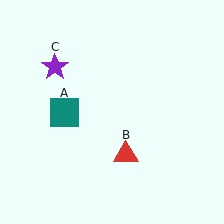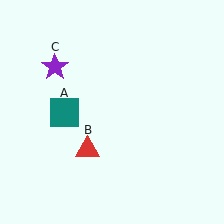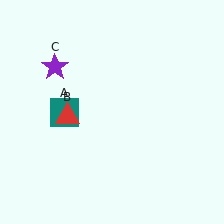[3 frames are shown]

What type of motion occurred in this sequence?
The red triangle (object B) rotated clockwise around the center of the scene.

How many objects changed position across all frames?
1 object changed position: red triangle (object B).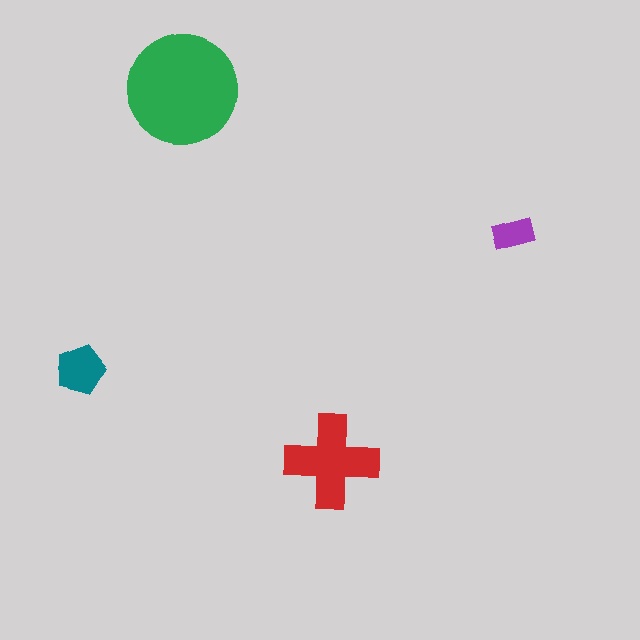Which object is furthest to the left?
The teal pentagon is leftmost.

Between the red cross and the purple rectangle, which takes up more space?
The red cross.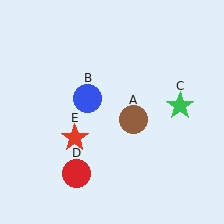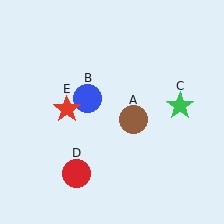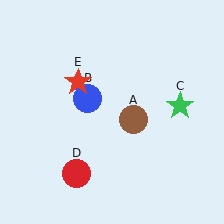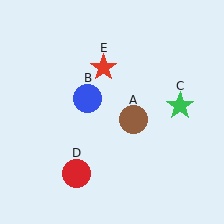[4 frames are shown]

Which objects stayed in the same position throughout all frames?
Brown circle (object A) and blue circle (object B) and green star (object C) and red circle (object D) remained stationary.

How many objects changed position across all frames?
1 object changed position: red star (object E).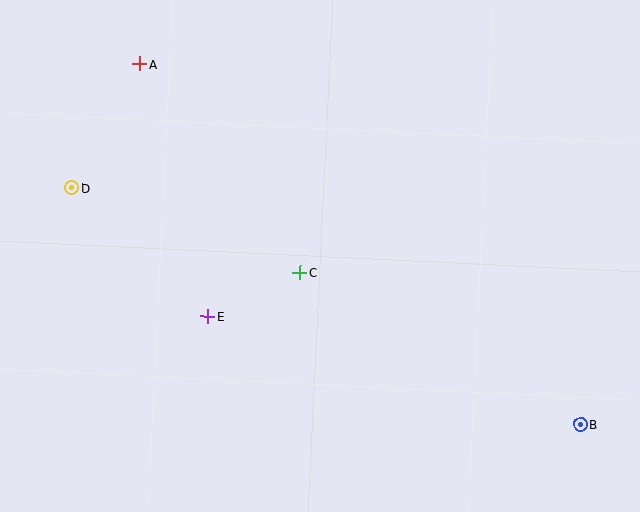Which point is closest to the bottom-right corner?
Point B is closest to the bottom-right corner.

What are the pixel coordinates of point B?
Point B is at (580, 425).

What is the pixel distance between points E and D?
The distance between E and D is 187 pixels.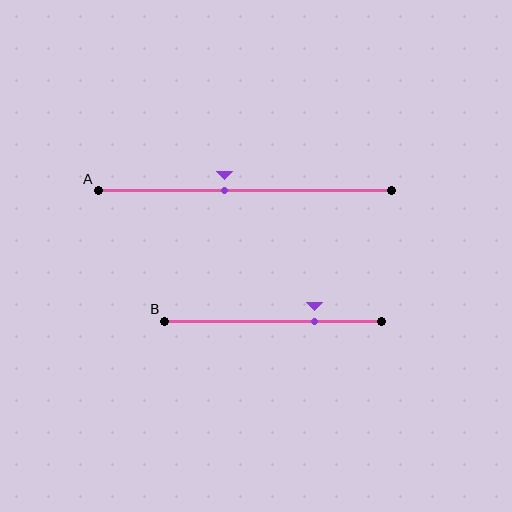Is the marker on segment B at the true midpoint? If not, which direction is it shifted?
No, the marker on segment B is shifted to the right by about 19% of the segment length.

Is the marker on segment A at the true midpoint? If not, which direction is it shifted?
No, the marker on segment A is shifted to the left by about 7% of the segment length.